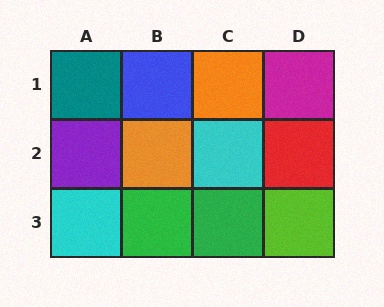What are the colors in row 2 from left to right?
Purple, orange, cyan, red.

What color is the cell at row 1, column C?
Orange.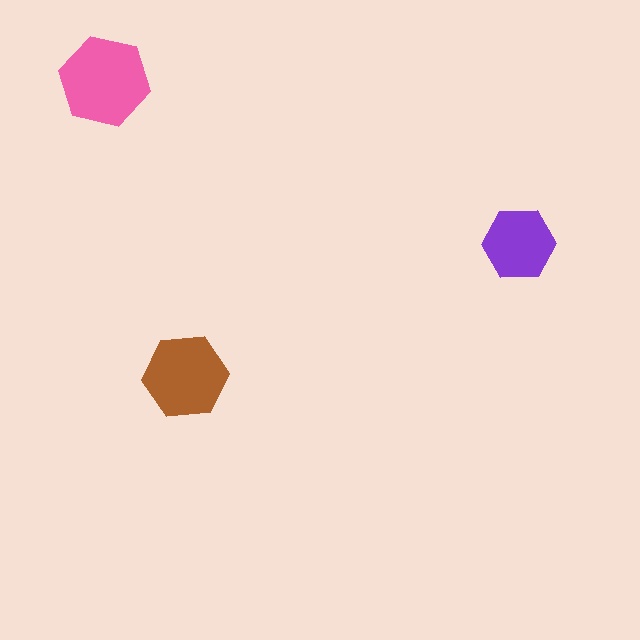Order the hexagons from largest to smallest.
the pink one, the brown one, the purple one.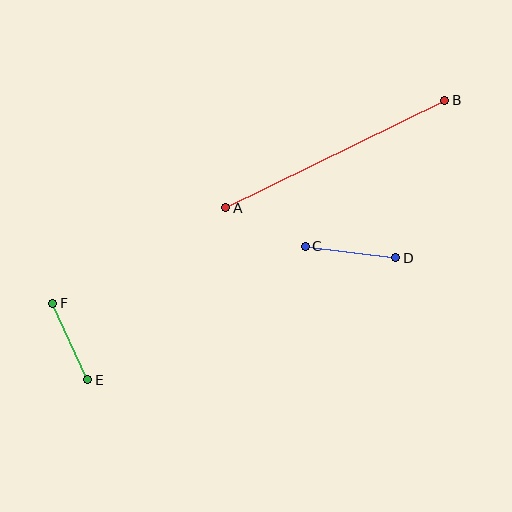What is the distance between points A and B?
The distance is approximately 244 pixels.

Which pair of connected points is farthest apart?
Points A and B are farthest apart.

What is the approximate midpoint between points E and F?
The midpoint is at approximately (70, 341) pixels.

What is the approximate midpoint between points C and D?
The midpoint is at approximately (351, 252) pixels.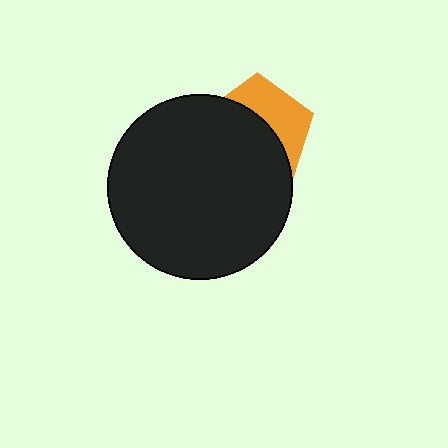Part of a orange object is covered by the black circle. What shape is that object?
It is a pentagon.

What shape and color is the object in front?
The object in front is a black circle.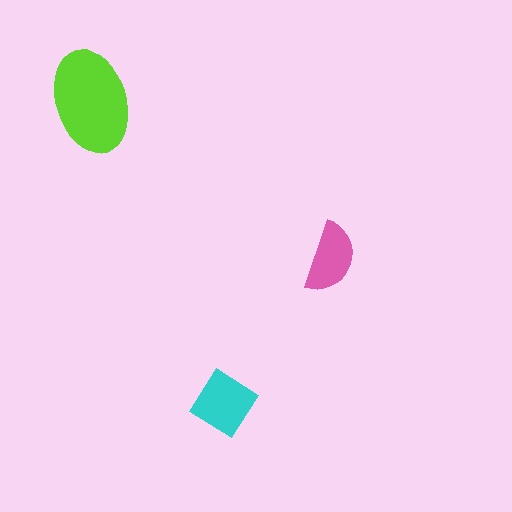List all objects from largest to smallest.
The lime ellipse, the cyan diamond, the pink semicircle.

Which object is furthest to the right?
The pink semicircle is rightmost.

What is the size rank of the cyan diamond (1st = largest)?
2nd.